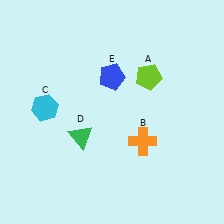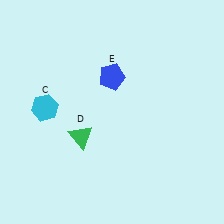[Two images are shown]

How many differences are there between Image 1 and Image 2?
There are 2 differences between the two images.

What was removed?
The lime pentagon (A), the orange cross (B) were removed in Image 2.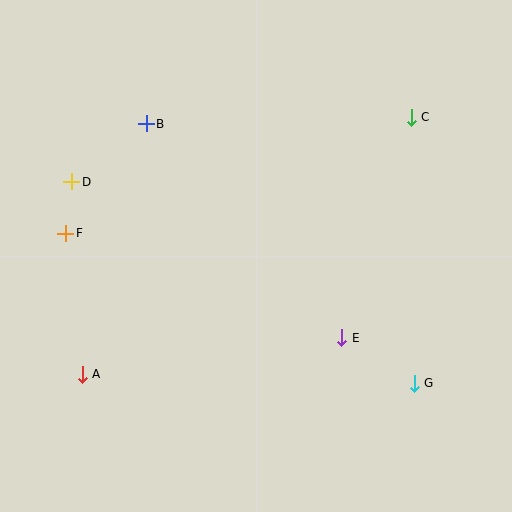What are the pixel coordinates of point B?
Point B is at (146, 124).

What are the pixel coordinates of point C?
Point C is at (411, 117).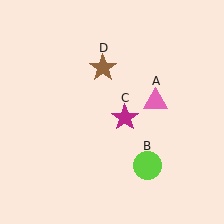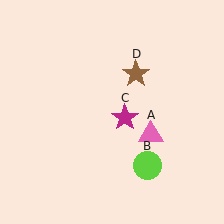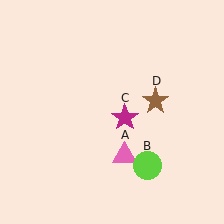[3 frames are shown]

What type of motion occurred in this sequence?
The pink triangle (object A), brown star (object D) rotated clockwise around the center of the scene.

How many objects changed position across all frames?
2 objects changed position: pink triangle (object A), brown star (object D).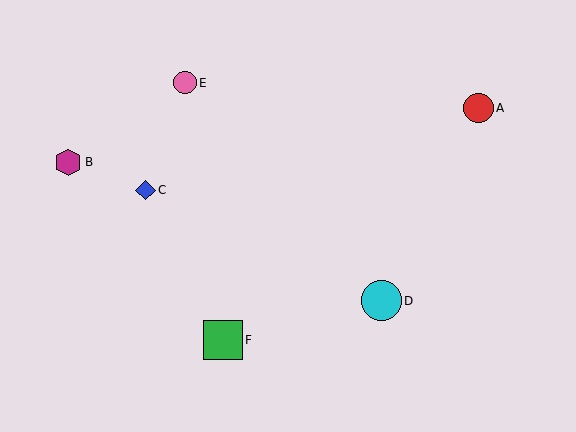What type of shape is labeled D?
Shape D is a cyan circle.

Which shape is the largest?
The cyan circle (labeled D) is the largest.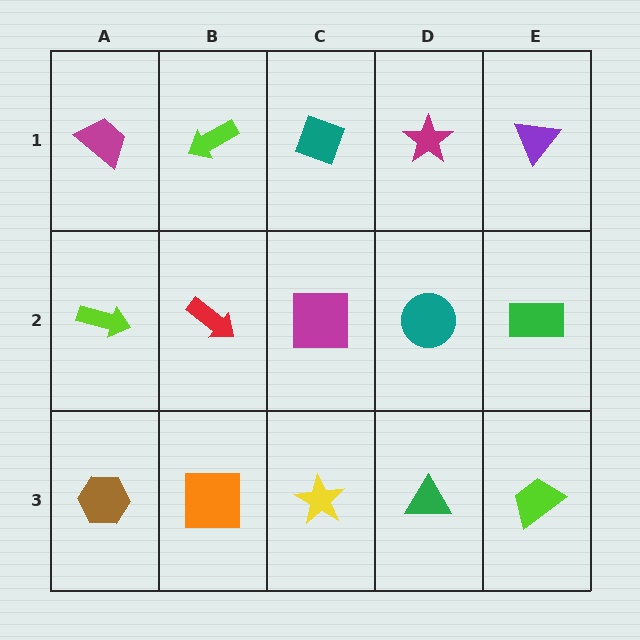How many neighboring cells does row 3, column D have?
3.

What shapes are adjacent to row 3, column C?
A magenta square (row 2, column C), an orange square (row 3, column B), a green triangle (row 3, column D).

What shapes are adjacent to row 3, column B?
A red arrow (row 2, column B), a brown hexagon (row 3, column A), a yellow star (row 3, column C).